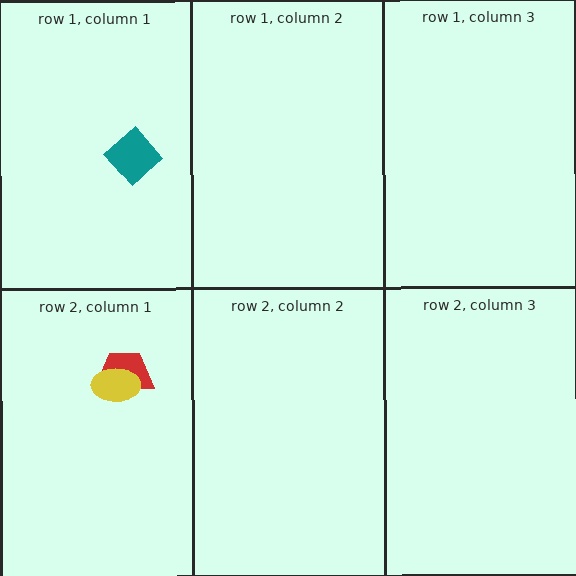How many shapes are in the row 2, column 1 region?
2.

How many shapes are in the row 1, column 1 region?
1.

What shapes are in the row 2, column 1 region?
The red trapezoid, the yellow ellipse.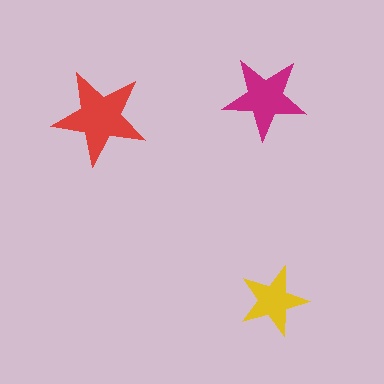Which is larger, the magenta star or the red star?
The red one.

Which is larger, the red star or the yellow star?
The red one.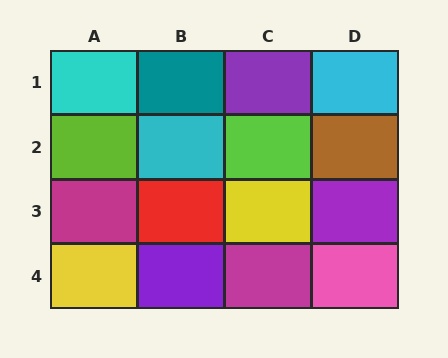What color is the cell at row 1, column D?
Cyan.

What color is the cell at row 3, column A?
Magenta.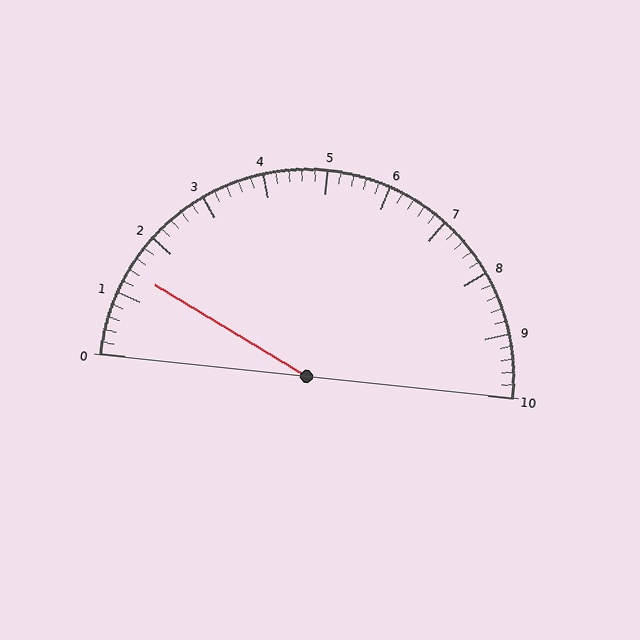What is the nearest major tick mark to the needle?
The nearest major tick mark is 1.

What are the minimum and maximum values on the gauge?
The gauge ranges from 0 to 10.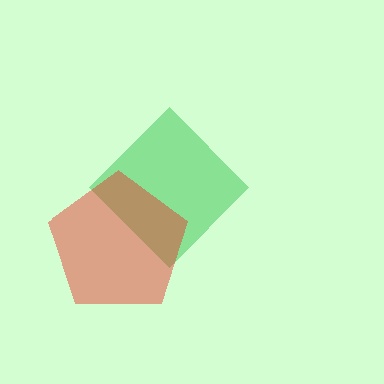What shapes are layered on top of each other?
The layered shapes are: a green diamond, a red pentagon.